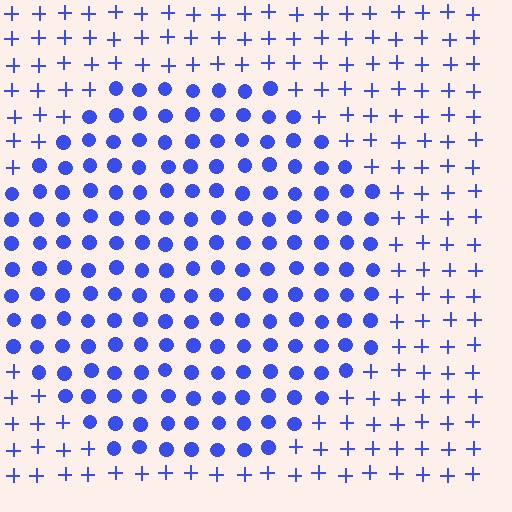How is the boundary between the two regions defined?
The boundary is defined by a change in element shape: circles inside vs. plus signs outside. All elements share the same color and spacing.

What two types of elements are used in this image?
The image uses circles inside the circle region and plus signs outside it.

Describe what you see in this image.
The image is filled with small blue elements arranged in a uniform grid. A circle-shaped region contains circles, while the surrounding area contains plus signs. The boundary is defined purely by the change in element shape.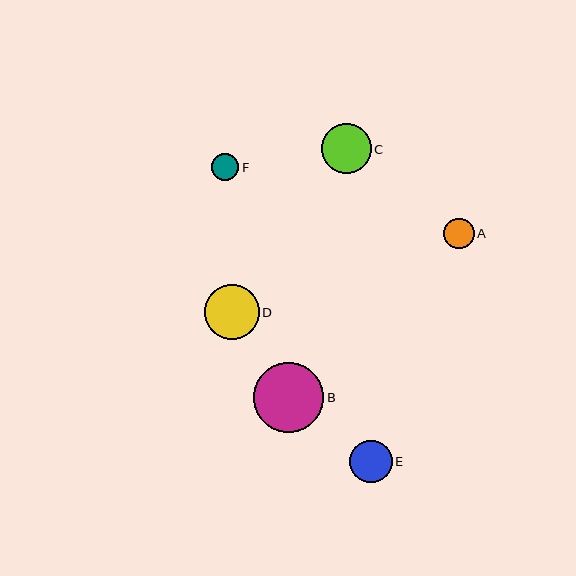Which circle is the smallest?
Circle F is the smallest with a size of approximately 27 pixels.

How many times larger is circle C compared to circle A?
Circle C is approximately 1.6 times the size of circle A.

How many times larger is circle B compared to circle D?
Circle B is approximately 1.3 times the size of circle D.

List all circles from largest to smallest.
From largest to smallest: B, D, C, E, A, F.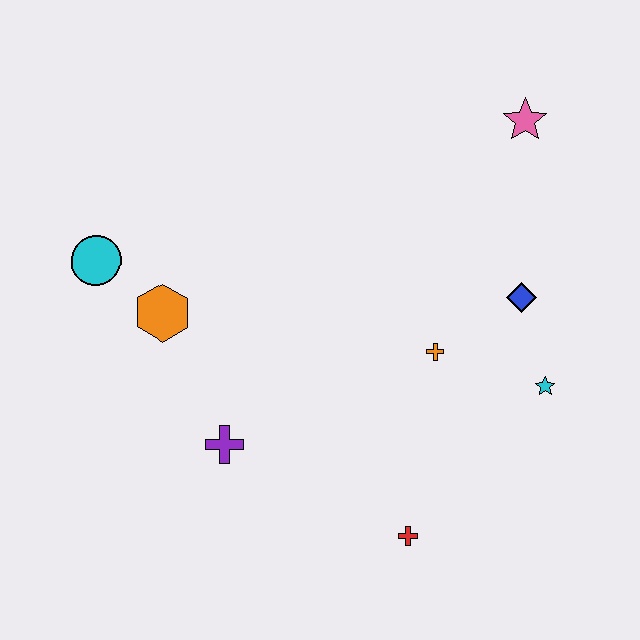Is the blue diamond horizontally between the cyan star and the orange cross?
Yes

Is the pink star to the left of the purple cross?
No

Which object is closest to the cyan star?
The blue diamond is closest to the cyan star.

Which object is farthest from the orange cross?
The cyan circle is farthest from the orange cross.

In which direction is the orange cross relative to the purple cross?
The orange cross is to the right of the purple cross.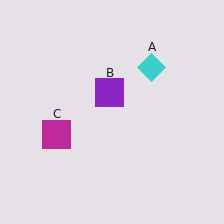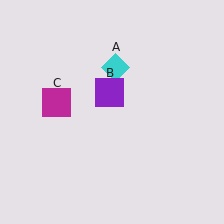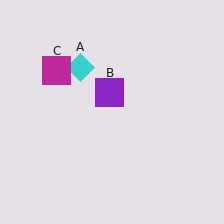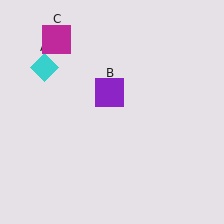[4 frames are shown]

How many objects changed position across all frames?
2 objects changed position: cyan diamond (object A), magenta square (object C).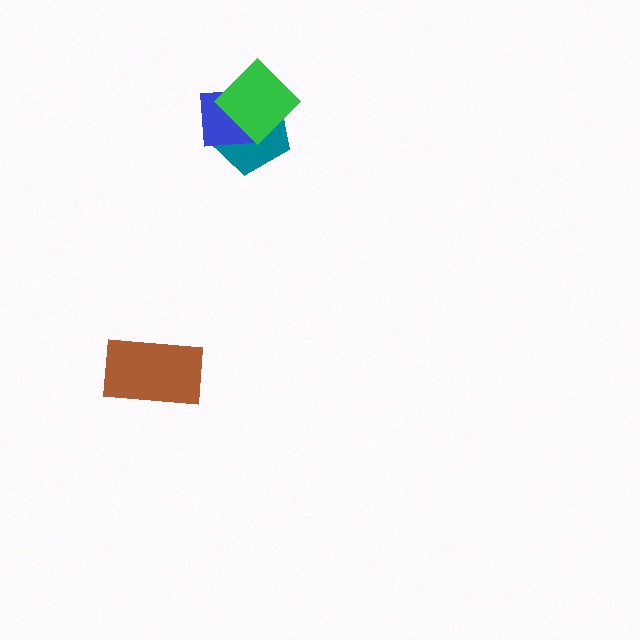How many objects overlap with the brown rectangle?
0 objects overlap with the brown rectangle.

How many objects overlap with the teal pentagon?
2 objects overlap with the teal pentagon.